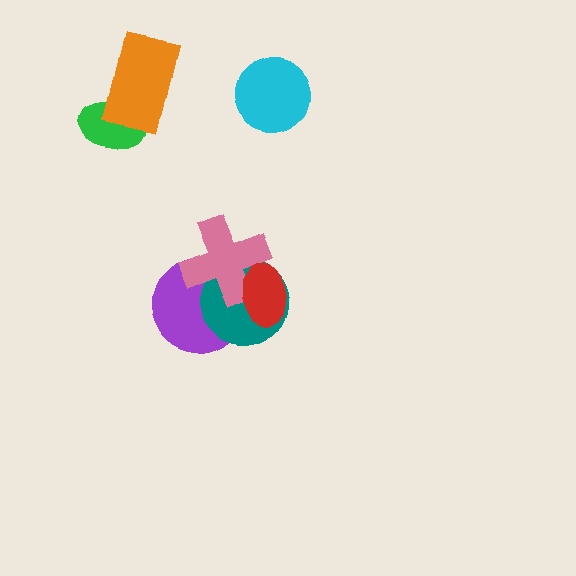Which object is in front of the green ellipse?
The orange rectangle is in front of the green ellipse.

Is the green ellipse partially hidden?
Yes, it is partially covered by another shape.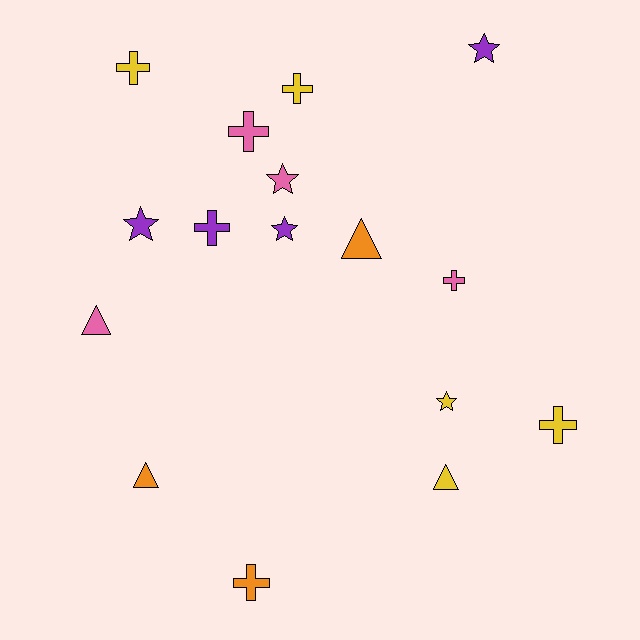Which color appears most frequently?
Yellow, with 5 objects.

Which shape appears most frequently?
Cross, with 7 objects.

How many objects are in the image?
There are 16 objects.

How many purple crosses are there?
There is 1 purple cross.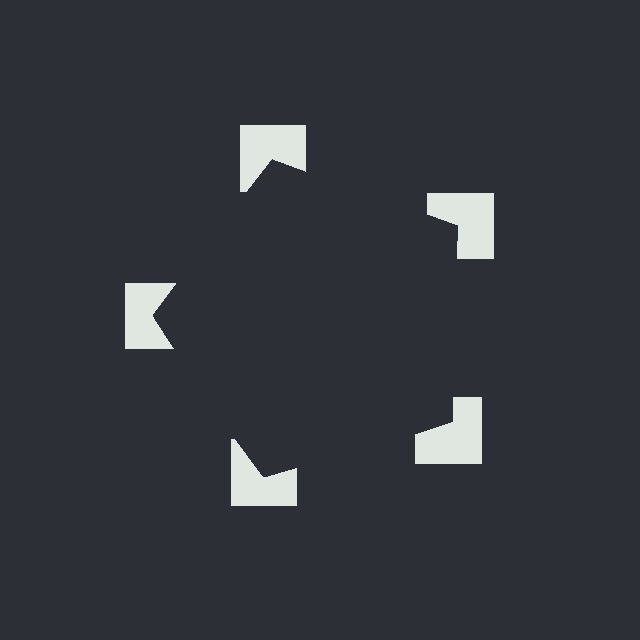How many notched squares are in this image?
There are 5 — one at each vertex of the illusory pentagon.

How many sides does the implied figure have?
5 sides.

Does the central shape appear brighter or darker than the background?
It typically appears slightly darker than the background, even though no actual brightness change is drawn.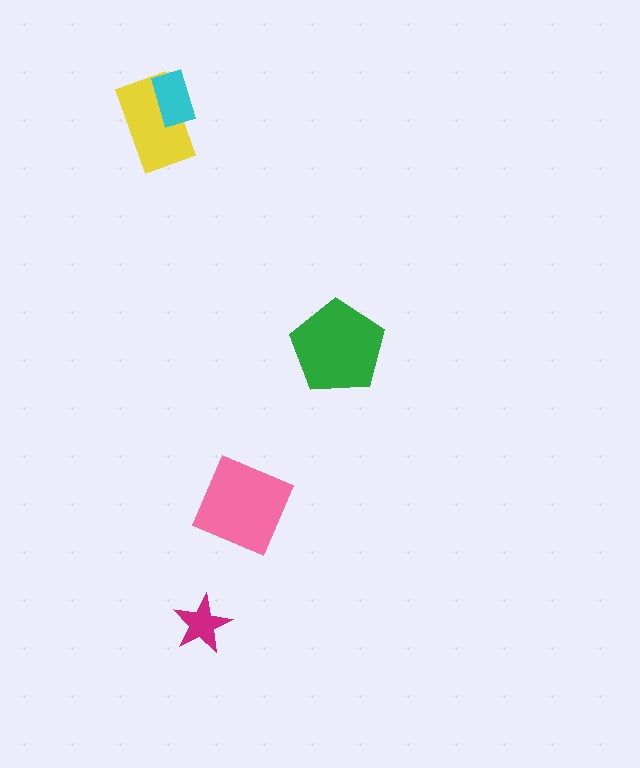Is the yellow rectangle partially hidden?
Yes, it is partially covered by another shape.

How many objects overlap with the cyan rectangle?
1 object overlaps with the cyan rectangle.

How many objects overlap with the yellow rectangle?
1 object overlaps with the yellow rectangle.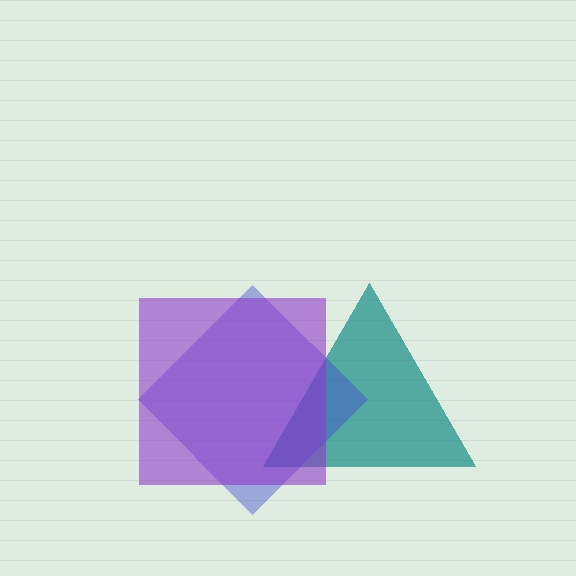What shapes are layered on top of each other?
The layered shapes are: a teal triangle, a blue diamond, a purple square.